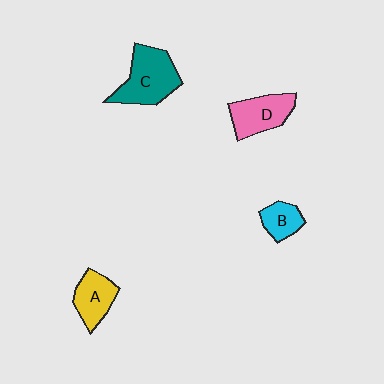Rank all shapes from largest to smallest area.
From largest to smallest: C (teal), D (pink), A (yellow), B (cyan).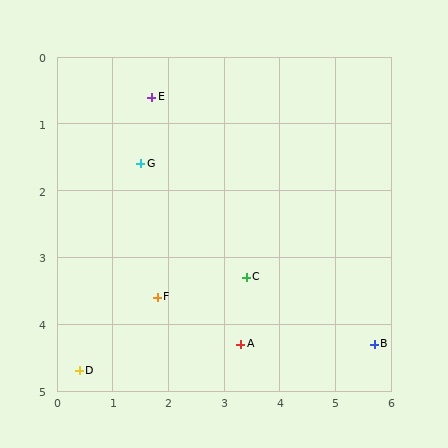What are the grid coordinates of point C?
Point C is at approximately (3.4, 3.3).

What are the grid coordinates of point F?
Point F is at approximately (1.8, 3.6).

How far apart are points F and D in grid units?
Points F and D are about 1.8 grid units apart.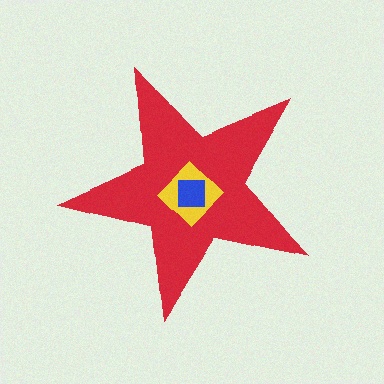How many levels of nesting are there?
3.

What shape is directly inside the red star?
The yellow diamond.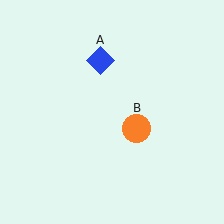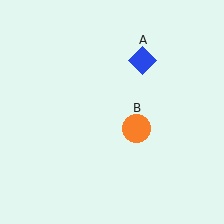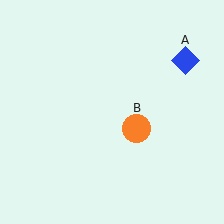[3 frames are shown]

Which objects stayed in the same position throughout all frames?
Orange circle (object B) remained stationary.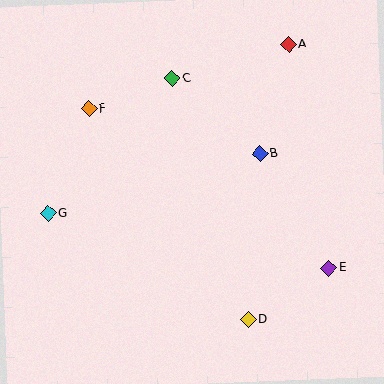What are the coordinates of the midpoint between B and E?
The midpoint between B and E is at (294, 211).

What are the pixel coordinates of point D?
Point D is at (249, 320).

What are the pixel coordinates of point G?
Point G is at (48, 213).